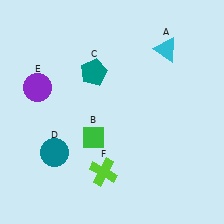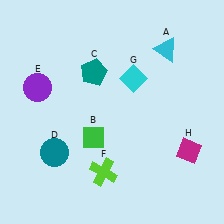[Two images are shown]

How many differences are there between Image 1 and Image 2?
There are 2 differences between the two images.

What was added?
A cyan diamond (G), a magenta diamond (H) were added in Image 2.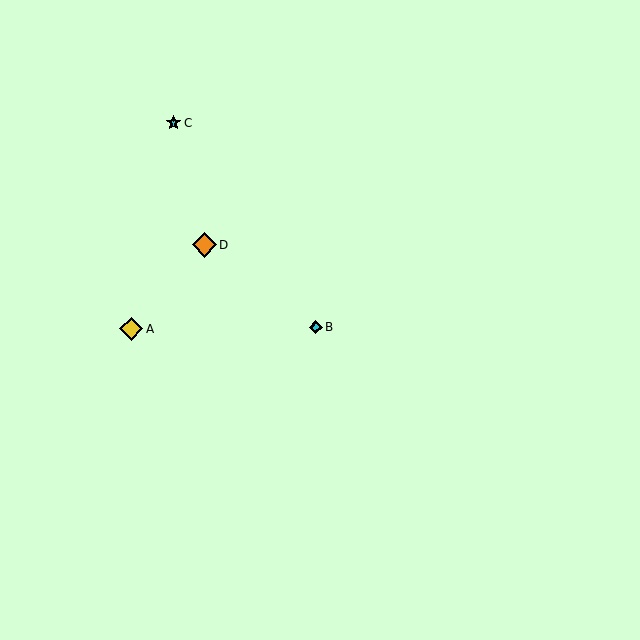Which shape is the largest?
The orange diamond (labeled D) is the largest.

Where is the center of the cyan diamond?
The center of the cyan diamond is at (316, 327).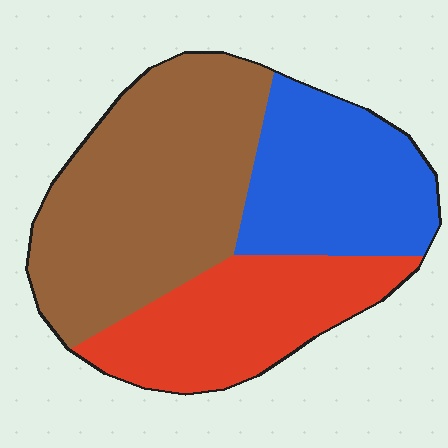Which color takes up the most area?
Brown, at roughly 45%.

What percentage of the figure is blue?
Blue takes up about one quarter (1/4) of the figure.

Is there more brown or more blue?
Brown.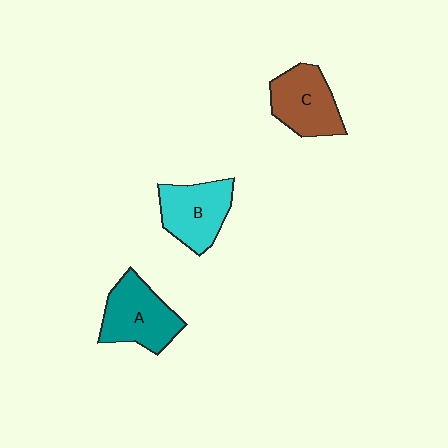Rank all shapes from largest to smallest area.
From largest to smallest: A (teal), B (cyan), C (brown).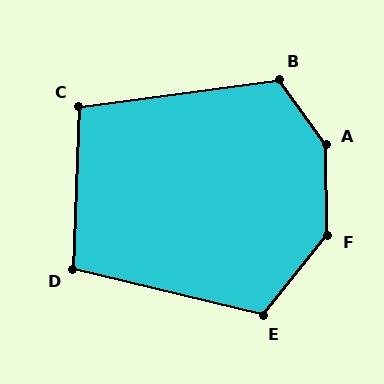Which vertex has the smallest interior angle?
C, at approximately 99 degrees.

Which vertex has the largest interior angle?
A, at approximately 145 degrees.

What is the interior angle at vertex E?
Approximately 116 degrees (obtuse).